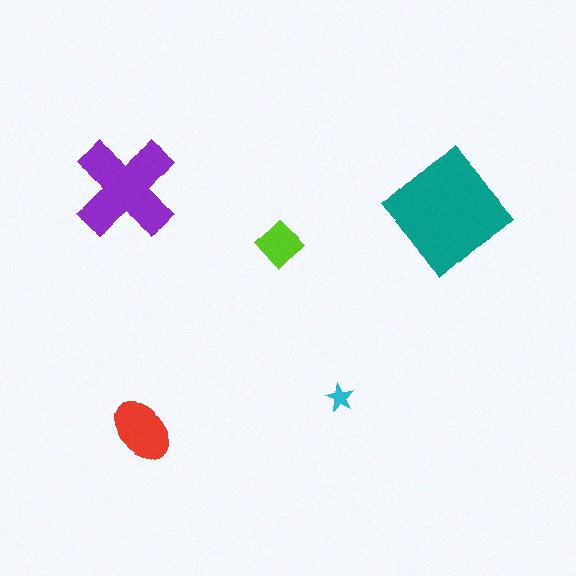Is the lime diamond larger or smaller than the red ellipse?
Smaller.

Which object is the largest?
The teal diamond.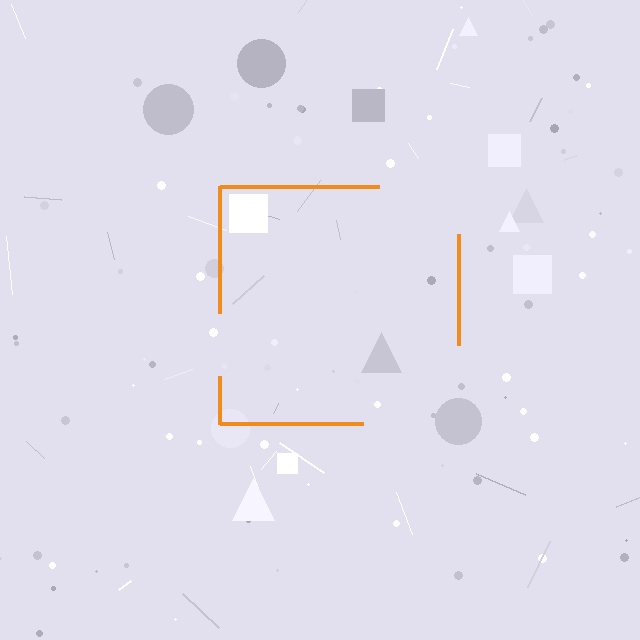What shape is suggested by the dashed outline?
The dashed outline suggests a square.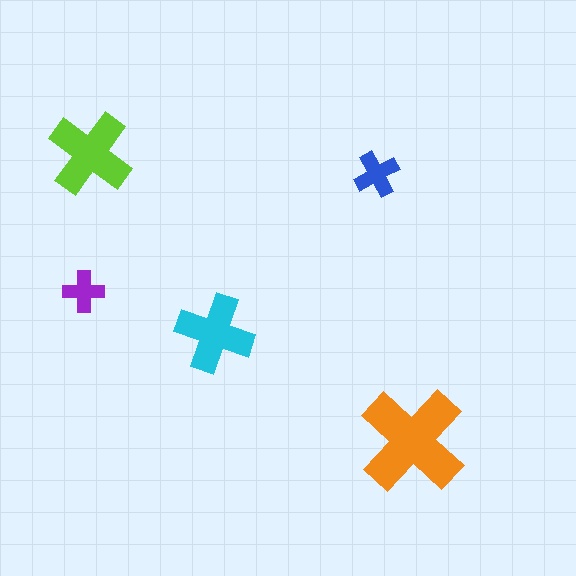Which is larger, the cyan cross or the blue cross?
The cyan one.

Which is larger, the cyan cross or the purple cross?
The cyan one.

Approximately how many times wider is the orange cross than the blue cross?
About 2.5 times wider.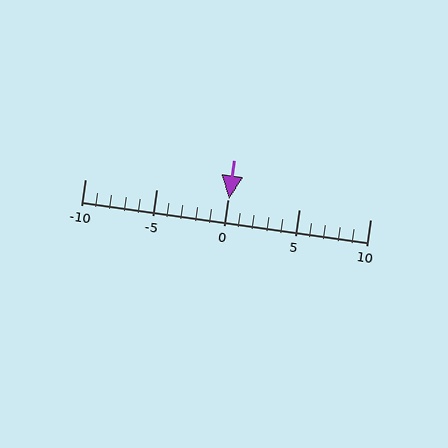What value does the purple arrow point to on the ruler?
The purple arrow points to approximately 0.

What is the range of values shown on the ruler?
The ruler shows values from -10 to 10.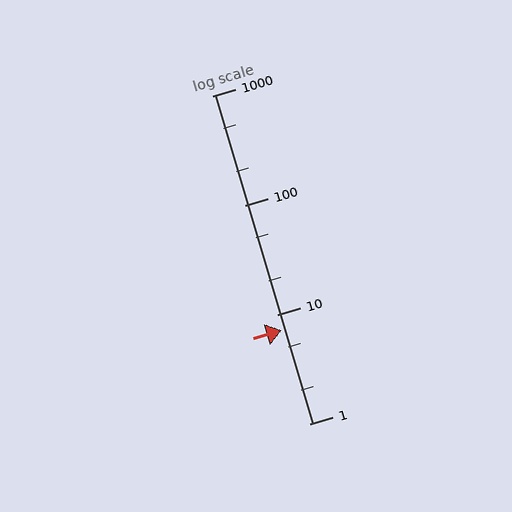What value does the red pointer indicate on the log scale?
The pointer indicates approximately 7.1.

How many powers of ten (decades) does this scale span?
The scale spans 3 decades, from 1 to 1000.